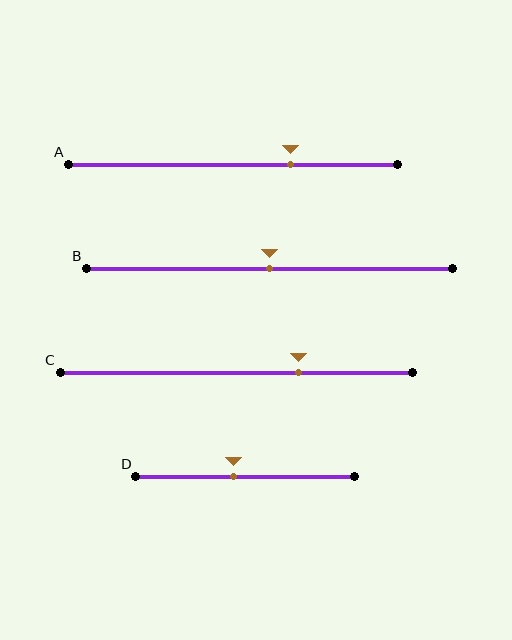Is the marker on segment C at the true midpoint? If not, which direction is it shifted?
No, the marker on segment C is shifted to the right by about 18% of the segment length.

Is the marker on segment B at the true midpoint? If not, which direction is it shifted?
Yes, the marker on segment B is at the true midpoint.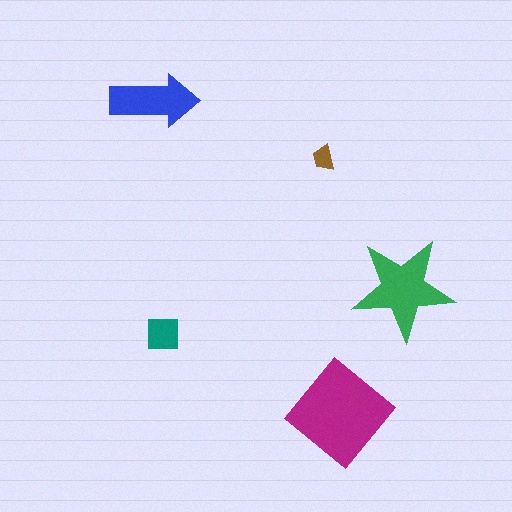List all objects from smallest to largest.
The brown trapezoid, the teal square, the blue arrow, the green star, the magenta diamond.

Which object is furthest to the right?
The green star is rightmost.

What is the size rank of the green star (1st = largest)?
2nd.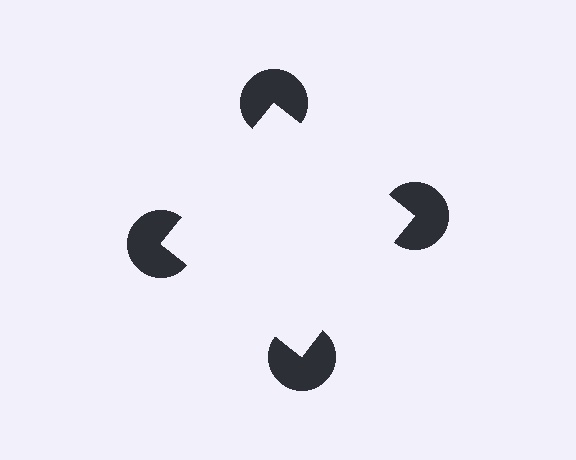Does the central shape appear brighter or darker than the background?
It typically appears slightly brighter than the background, even though no actual brightness change is drawn.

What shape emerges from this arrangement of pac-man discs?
An illusory square — its edges are inferred from the aligned wedge cuts in the pac-man discs, not physically drawn.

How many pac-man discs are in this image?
There are 4 — one at each vertex of the illusory square.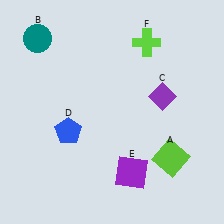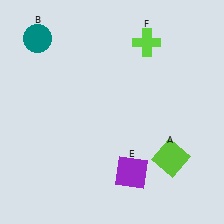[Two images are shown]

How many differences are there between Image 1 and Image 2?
There are 2 differences between the two images.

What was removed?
The purple diamond (C), the blue pentagon (D) were removed in Image 2.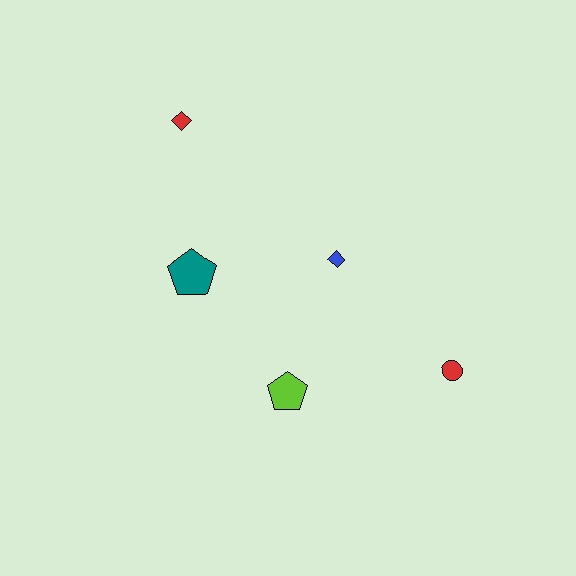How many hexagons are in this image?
There are no hexagons.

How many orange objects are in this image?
There are no orange objects.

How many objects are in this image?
There are 5 objects.